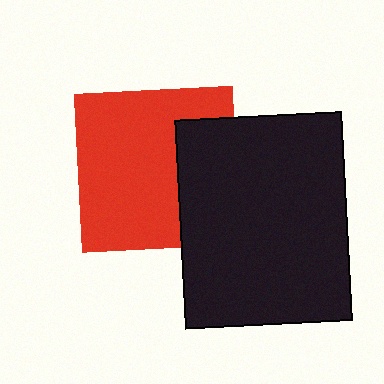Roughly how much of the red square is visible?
Most of it is visible (roughly 70%).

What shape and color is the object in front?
The object in front is a black rectangle.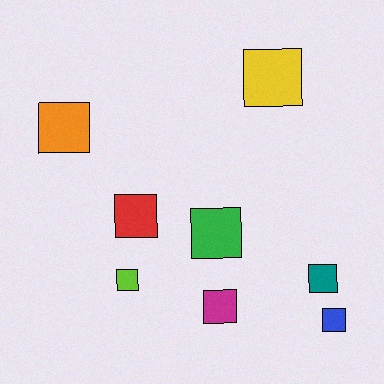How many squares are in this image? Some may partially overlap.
There are 8 squares.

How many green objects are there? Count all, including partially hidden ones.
There is 1 green object.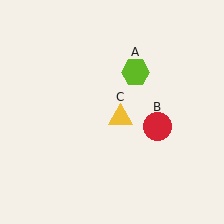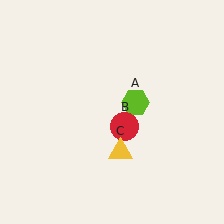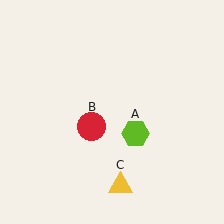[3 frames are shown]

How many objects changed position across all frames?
3 objects changed position: lime hexagon (object A), red circle (object B), yellow triangle (object C).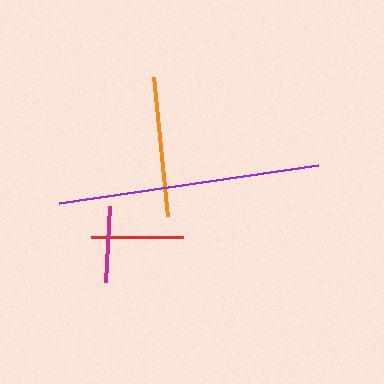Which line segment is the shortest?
The magenta line is the shortest at approximately 76 pixels.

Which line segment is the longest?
The purple line is the longest at approximately 262 pixels.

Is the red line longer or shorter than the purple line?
The purple line is longer than the red line.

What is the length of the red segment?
The red segment is approximately 92 pixels long.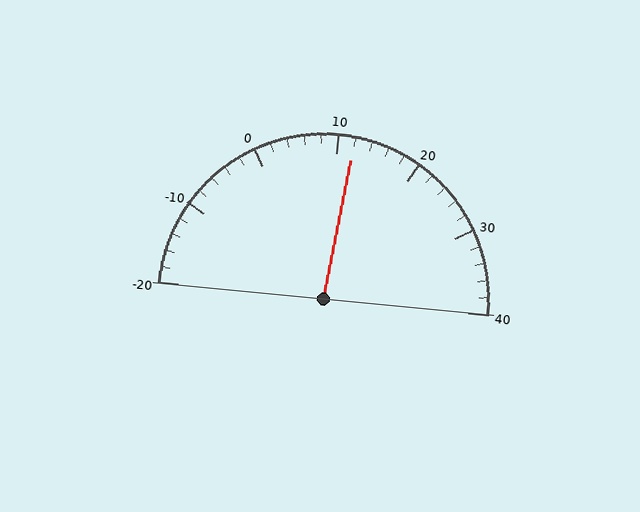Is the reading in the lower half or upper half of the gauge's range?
The reading is in the upper half of the range (-20 to 40).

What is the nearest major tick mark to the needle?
The nearest major tick mark is 10.